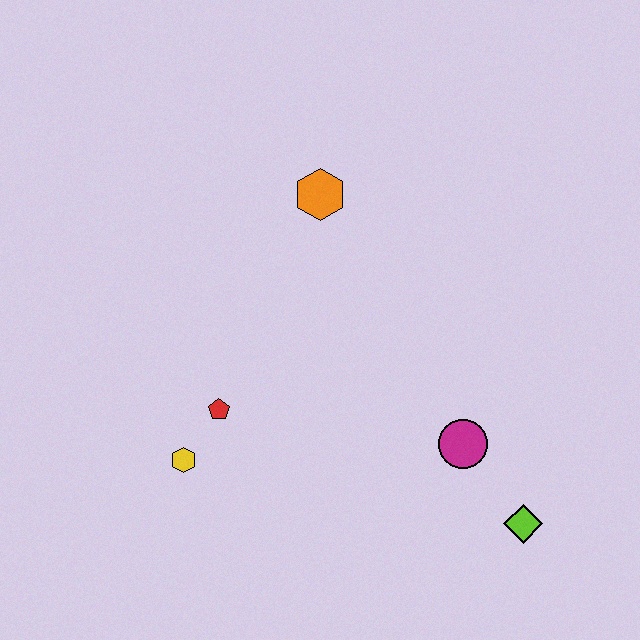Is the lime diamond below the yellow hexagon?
Yes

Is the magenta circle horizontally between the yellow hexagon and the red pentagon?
No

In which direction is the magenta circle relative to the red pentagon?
The magenta circle is to the right of the red pentagon.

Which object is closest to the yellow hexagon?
The red pentagon is closest to the yellow hexagon.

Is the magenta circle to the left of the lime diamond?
Yes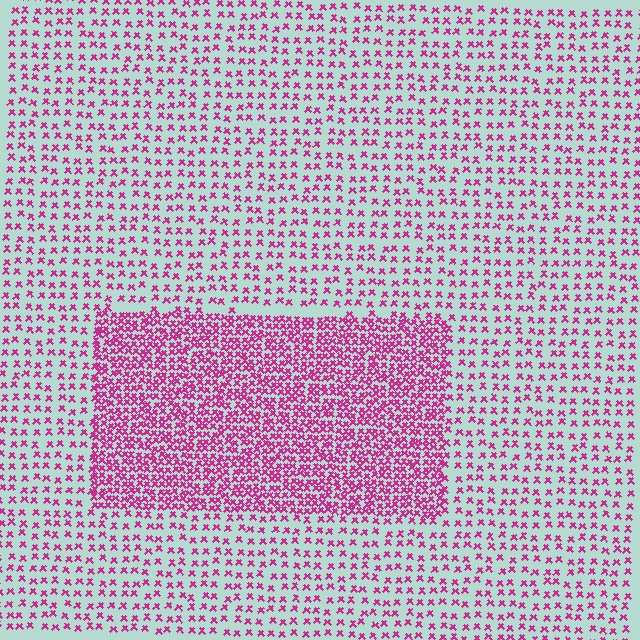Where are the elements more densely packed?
The elements are more densely packed inside the rectangle boundary.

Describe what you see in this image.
The image contains small magenta elements arranged at two different densities. A rectangle-shaped region is visible where the elements are more densely packed than the surrounding area.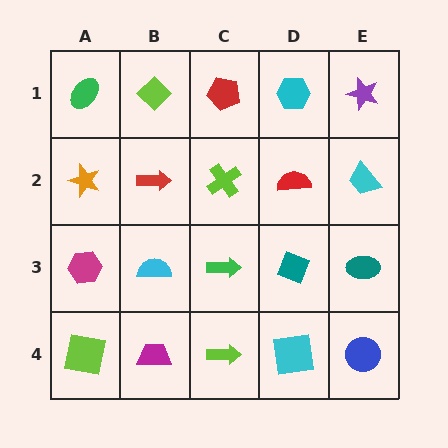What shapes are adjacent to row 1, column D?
A red semicircle (row 2, column D), a red pentagon (row 1, column C), a purple star (row 1, column E).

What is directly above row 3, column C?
A lime cross.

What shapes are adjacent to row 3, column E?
A cyan trapezoid (row 2, column E), a blue circle (row 4, column E), a teal diamond (row 3, column D).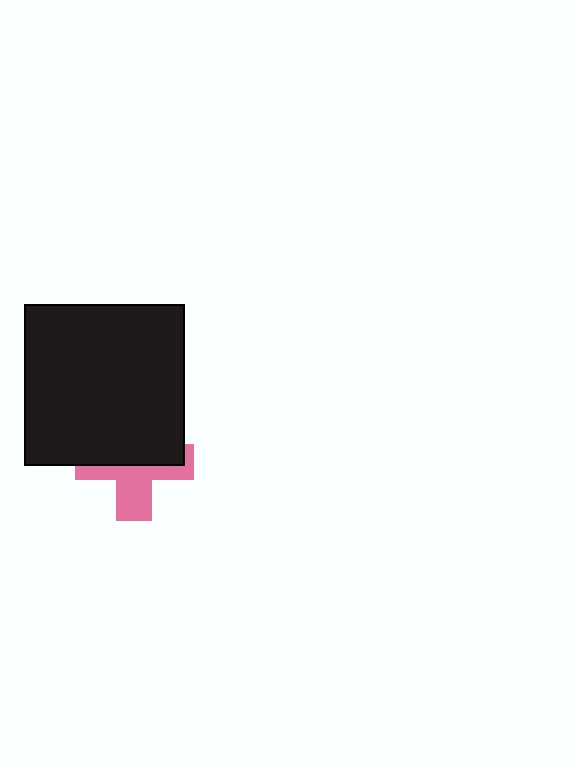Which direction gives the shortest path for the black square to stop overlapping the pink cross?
Moving up gives the shortest separation.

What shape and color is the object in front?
The object in front is a black square.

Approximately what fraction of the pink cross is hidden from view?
Roughly 54% of the pink cross is hidden behind the black square.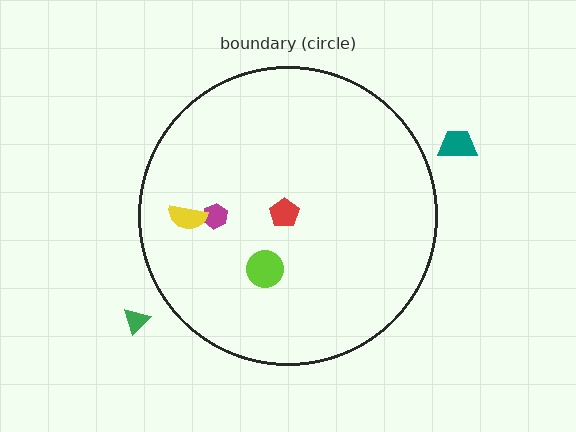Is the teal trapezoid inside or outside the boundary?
Outside.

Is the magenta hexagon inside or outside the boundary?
Inside.